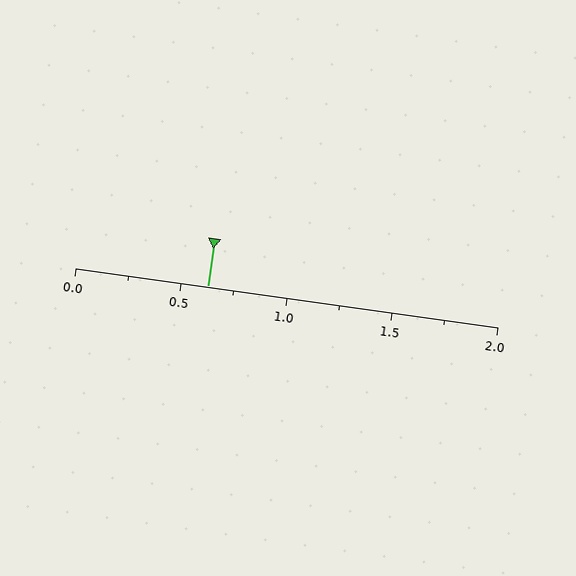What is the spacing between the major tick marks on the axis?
The major ticks are spaced 0.5 apart.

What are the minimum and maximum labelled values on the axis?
The axis runs from 0.0 to 2.0.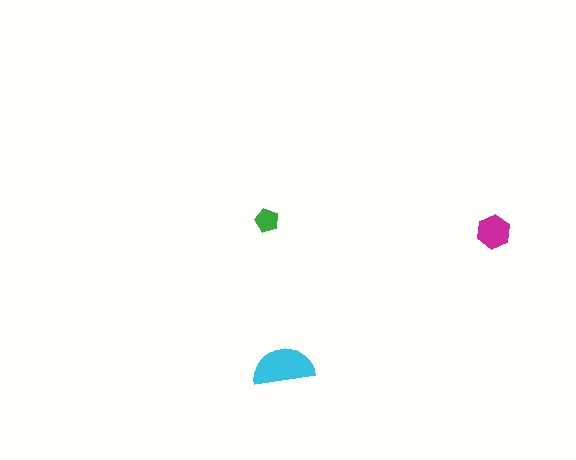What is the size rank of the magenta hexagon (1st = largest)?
2nd.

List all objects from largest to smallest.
The cyan semicircle, the magenta hexagon, the green pentagon.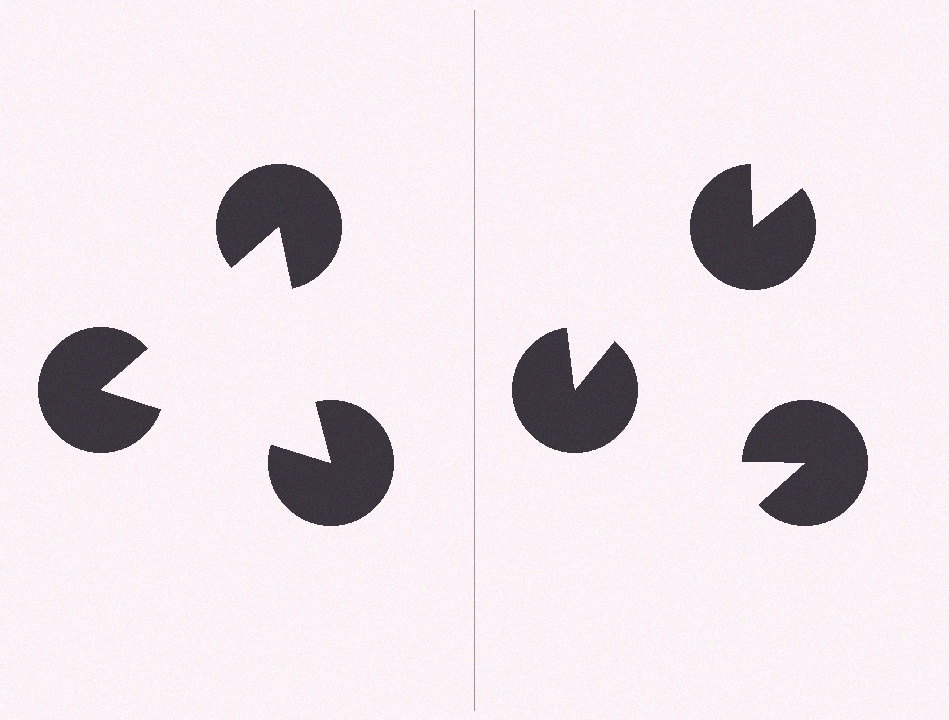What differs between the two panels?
The pac-man discs are positioned identically on both sides; only the wedge orientations differ. On the left they align to a triangle; on the right they are misaligned.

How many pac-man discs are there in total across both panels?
6 — 3 on each side.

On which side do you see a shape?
An illusory triangle appears on the left side. On the right side the wedge cuts are rotated, so no coherent shape forms.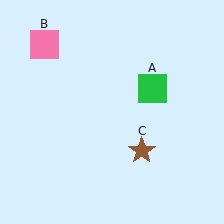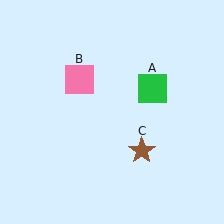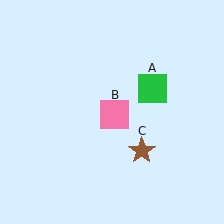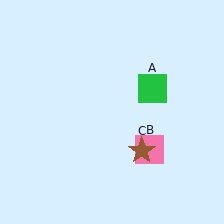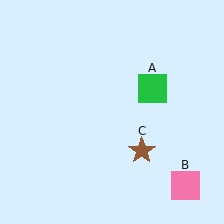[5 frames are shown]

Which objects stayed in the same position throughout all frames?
Green square (object A) and brown star (object C) remained stationary.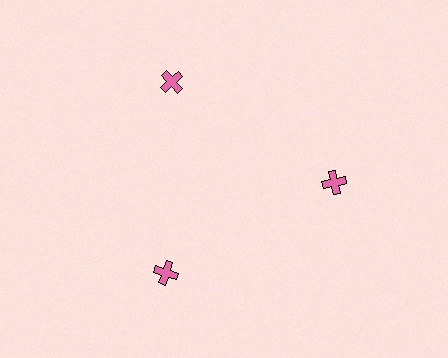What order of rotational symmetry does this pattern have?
This pattern has 3-fold rotational symmetry.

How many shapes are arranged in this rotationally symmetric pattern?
There are 3 shapes, arranged in 3 groups of 1.